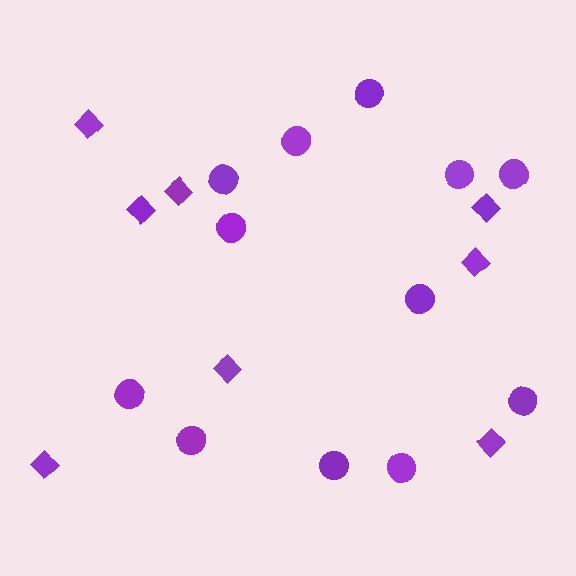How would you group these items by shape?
There are 2 groups: one group of diamonds (8) and one group of circles (12).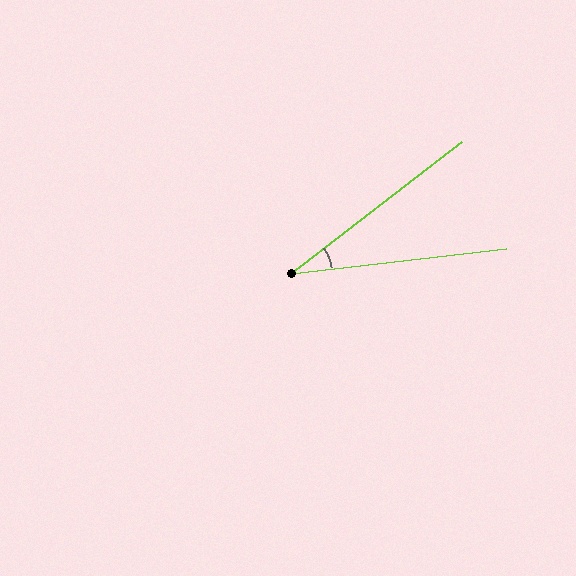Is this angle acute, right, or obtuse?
It is acute.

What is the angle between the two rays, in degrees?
Approximately 31 degrees.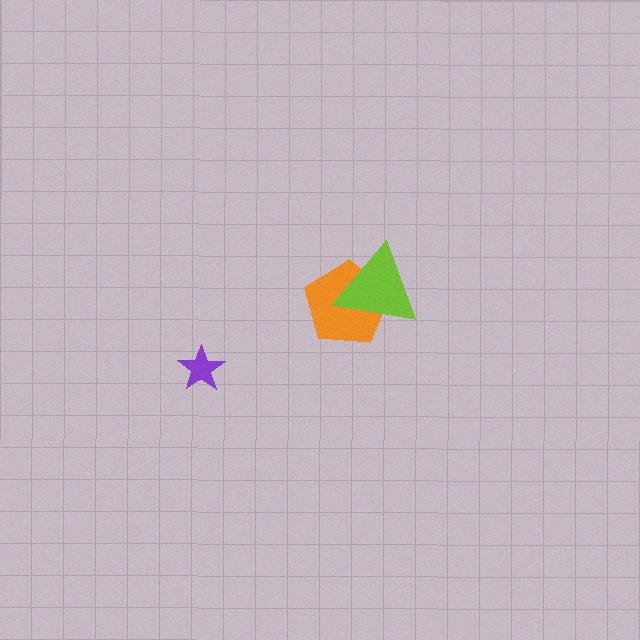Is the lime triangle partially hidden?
No, no other shape covers it.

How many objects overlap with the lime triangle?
1 object overlaps with the lime triangle.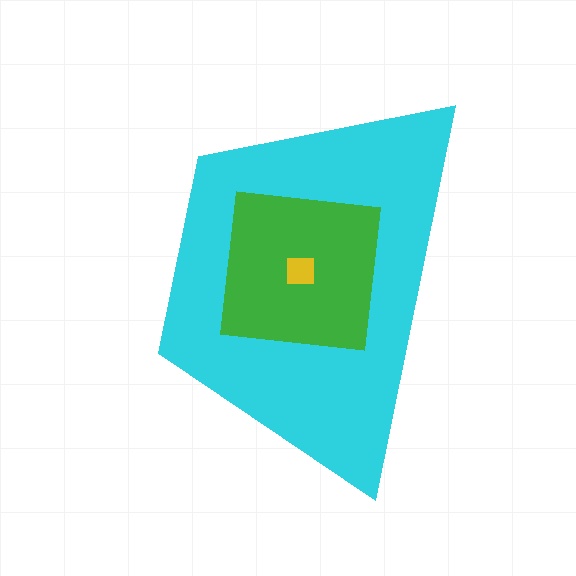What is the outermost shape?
The cyan trapezoid.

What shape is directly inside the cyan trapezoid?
The green square.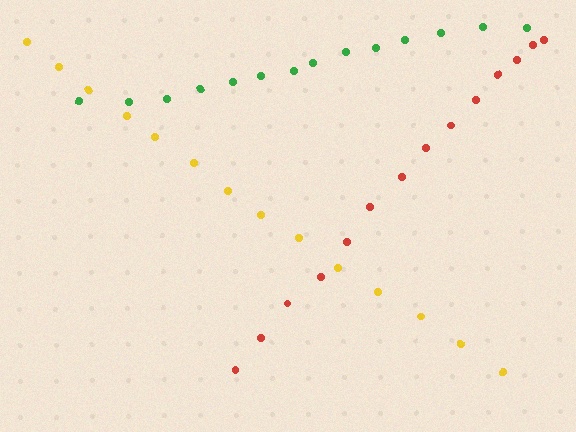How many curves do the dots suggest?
There are 3 distinct paths.